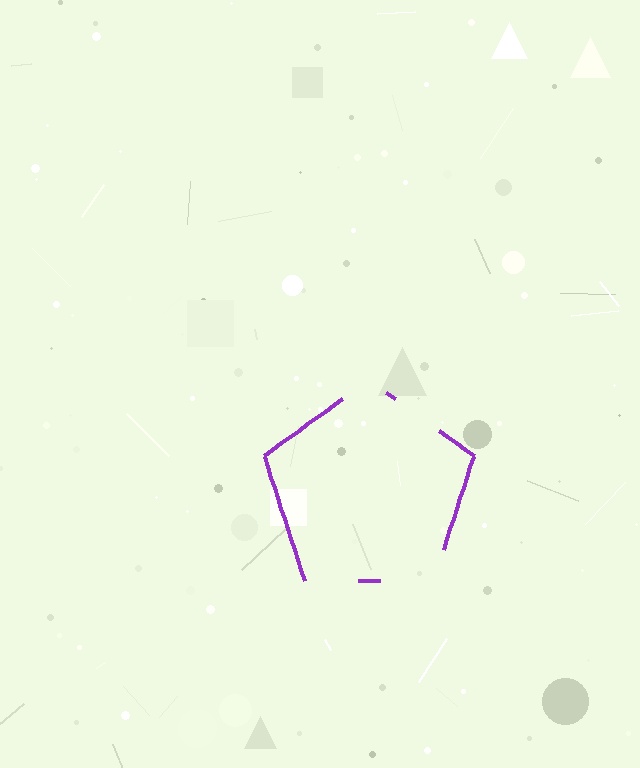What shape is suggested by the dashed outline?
The dashed outline suggests a pentagon.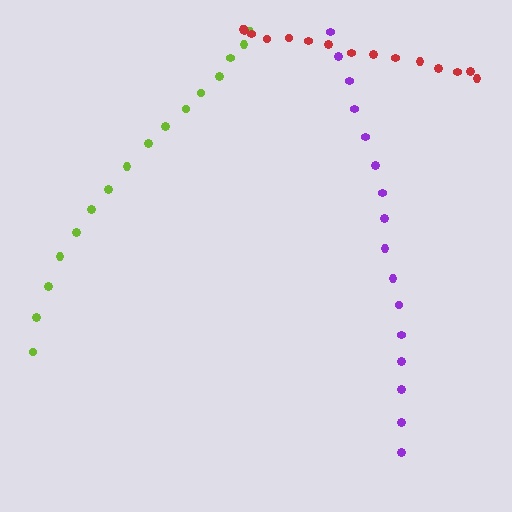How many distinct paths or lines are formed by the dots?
There are 3 distinct paths.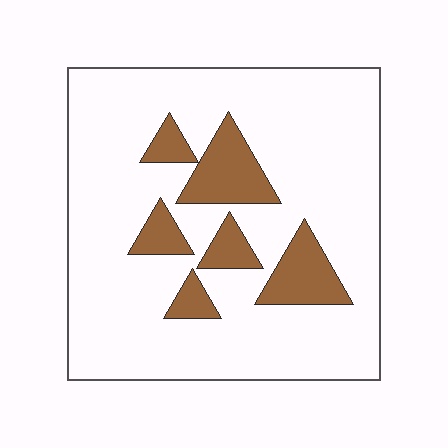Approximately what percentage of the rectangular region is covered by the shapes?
Approximately 15%.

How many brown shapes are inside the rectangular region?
6.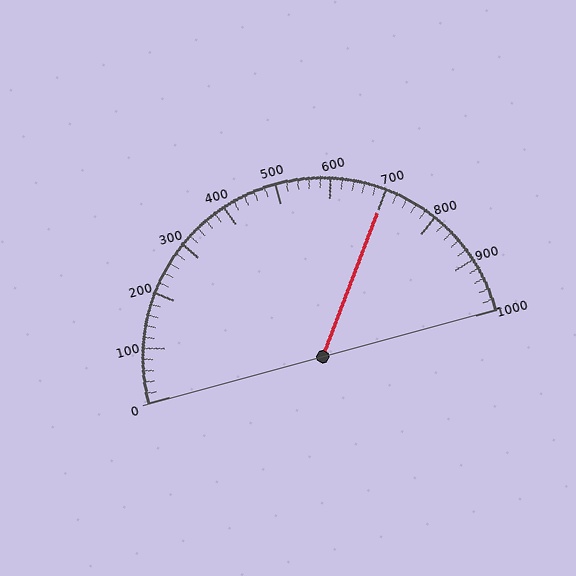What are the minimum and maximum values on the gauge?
The gauge ranges from 0 to 1000.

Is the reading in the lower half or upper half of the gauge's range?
The reading is in the upper half of the range (0 to 1000).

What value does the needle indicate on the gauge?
The needle indicates approximately 700.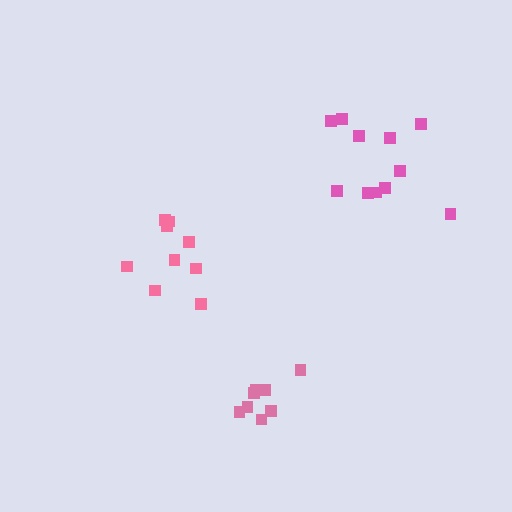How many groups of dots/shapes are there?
There are 3 groups.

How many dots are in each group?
Group 1: 9 dots, Group 2: 8 dots, Group 3: 11 dots (28 total).